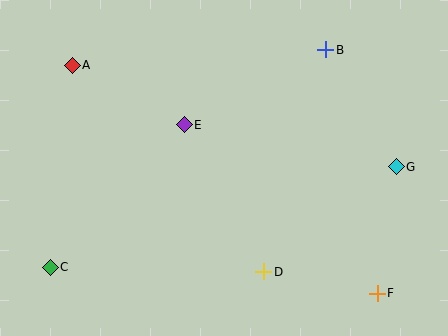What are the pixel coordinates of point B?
Point B is at (326, 50).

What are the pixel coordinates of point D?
Point D is at (264, 272).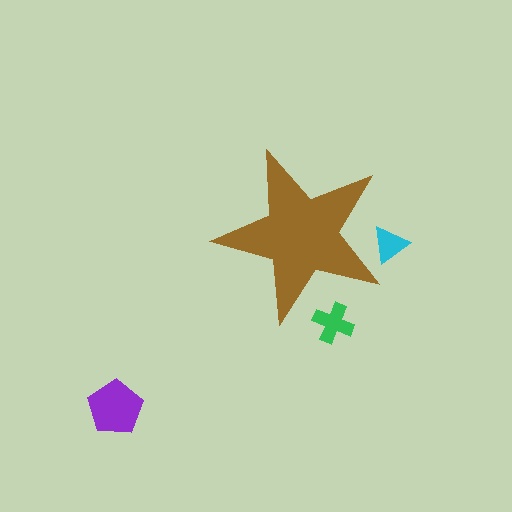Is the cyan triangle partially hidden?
Yes, the cyan triangle is partially hidden behind the brown star.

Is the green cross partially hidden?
Yes, the green cross is partially hidden behind the brown star.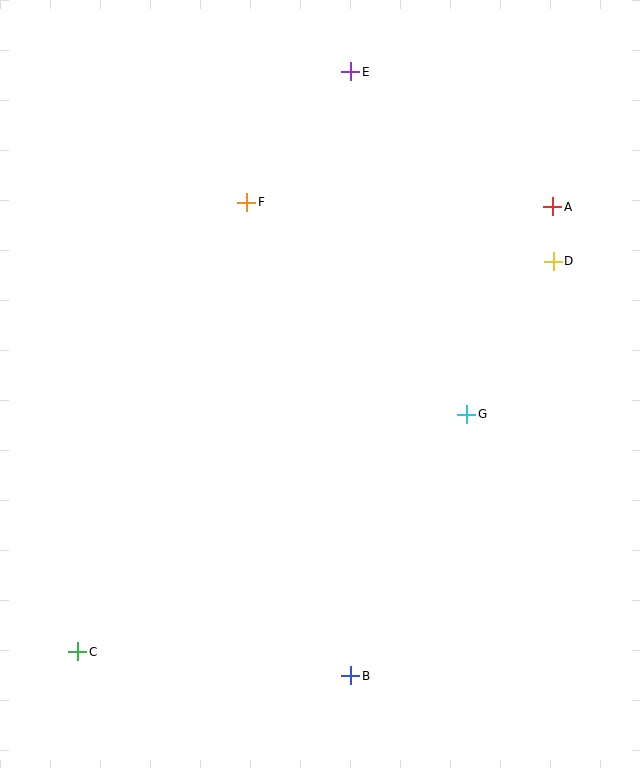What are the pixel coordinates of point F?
Point F is at (247, 202).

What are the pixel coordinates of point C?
Point C is at (78, 652).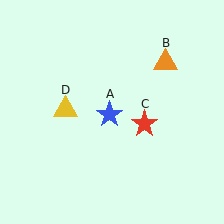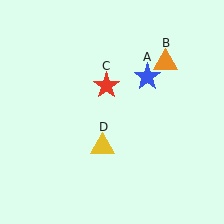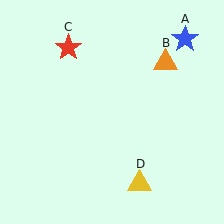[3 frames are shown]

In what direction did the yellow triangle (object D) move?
The yellow triangle (object D) moved down and to the right.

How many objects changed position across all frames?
3 objects changed position: blue star (object A), red star (object C), yellow triangle (object D).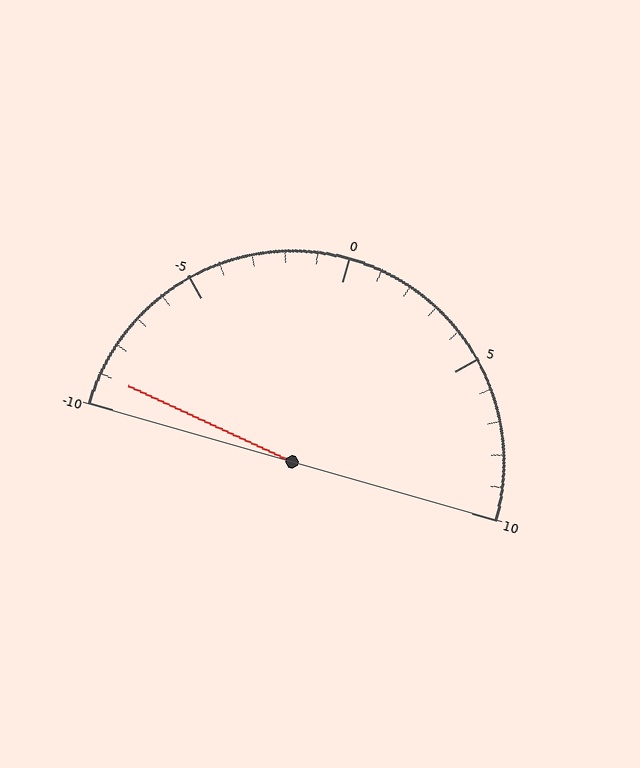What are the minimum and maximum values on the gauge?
The gauge ranges from -10 to 10.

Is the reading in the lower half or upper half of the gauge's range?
The reading is in the lower half of the range (-10 to 10).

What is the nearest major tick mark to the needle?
The nearest major tick mark is -10.